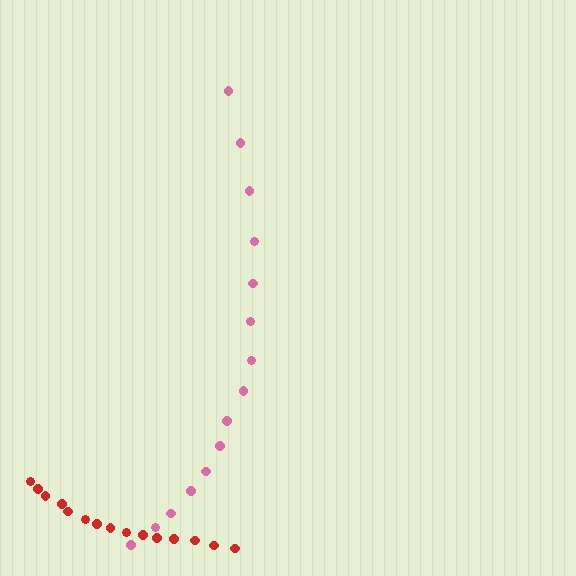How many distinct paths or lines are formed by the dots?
There are 2 distinct paths.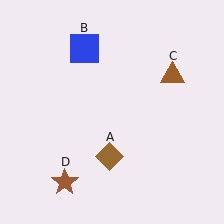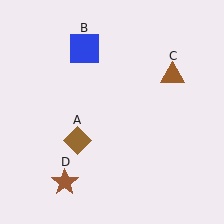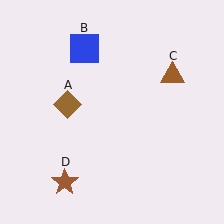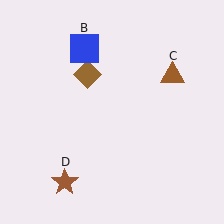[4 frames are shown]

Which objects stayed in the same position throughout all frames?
Blue square (object B) and brown triangle (object C) and brown star (object D) remained stationary.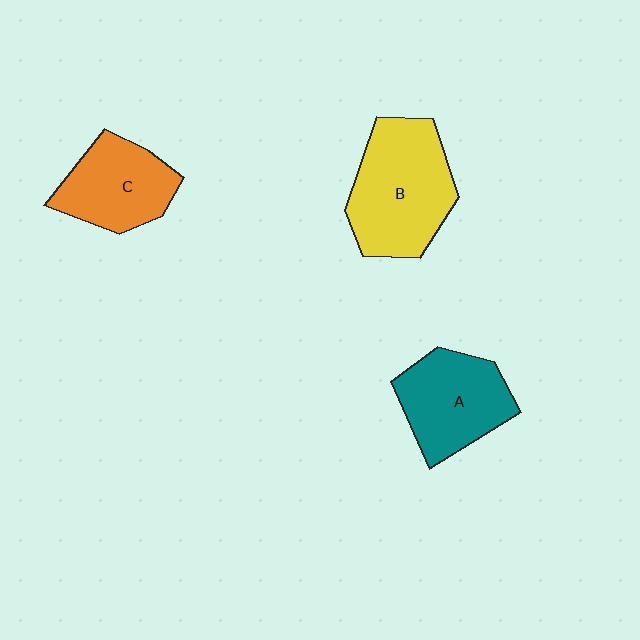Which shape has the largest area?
Shape B (yellow).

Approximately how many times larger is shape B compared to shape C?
Approximately 1.4 times.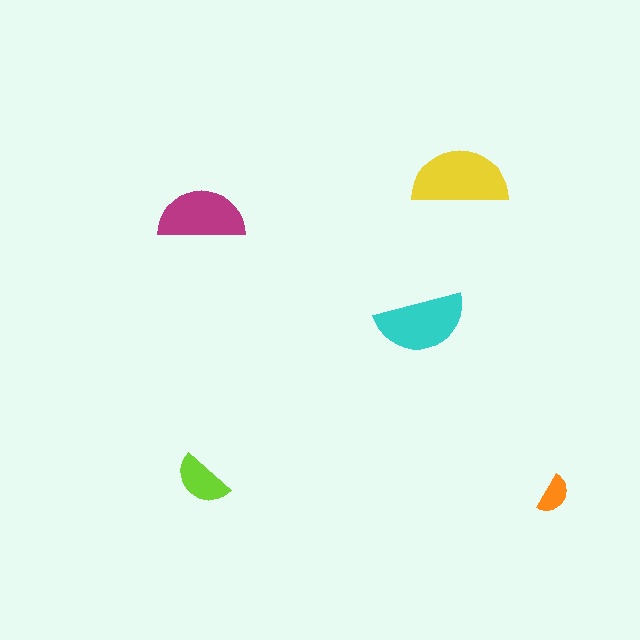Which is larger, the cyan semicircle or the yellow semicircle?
The yellow one.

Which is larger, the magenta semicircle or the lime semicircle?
The magenta one.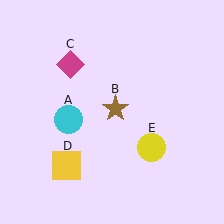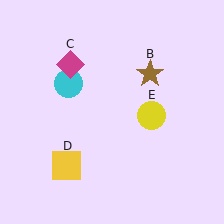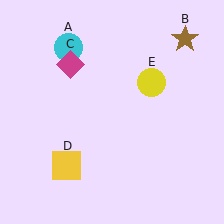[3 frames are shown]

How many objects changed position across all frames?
3 objects changed position: cyan circle (object A), brown star (object B), yellow circle (object E).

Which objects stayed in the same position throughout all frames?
Magenta diamond (object C) and yellow square (object D) remained stationary.